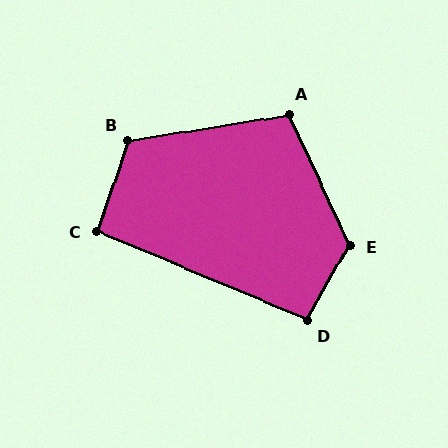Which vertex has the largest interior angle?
E, at approximately 126 degrees.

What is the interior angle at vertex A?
Approximately 106 degrees (obtuse).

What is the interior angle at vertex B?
Approximately 118 degrees (obtuse).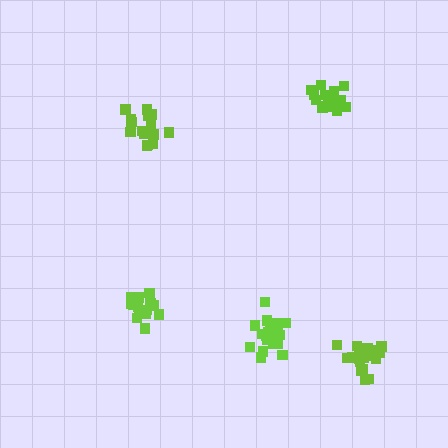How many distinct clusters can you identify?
There are 5 distinct clusters.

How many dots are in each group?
Group 1: 15 dots, Group 2: 20 dots, Group 3: 20 dots, Group 4: 16 dots, Group 5: 21 dots (92 total).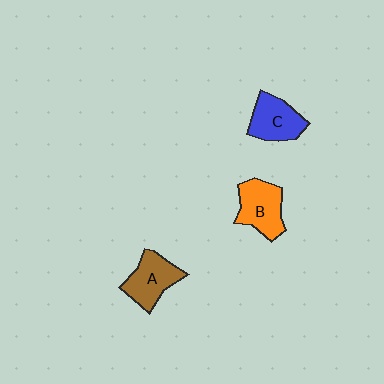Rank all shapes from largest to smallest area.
From largest to smallest: B (orange), A (brown), C (blue).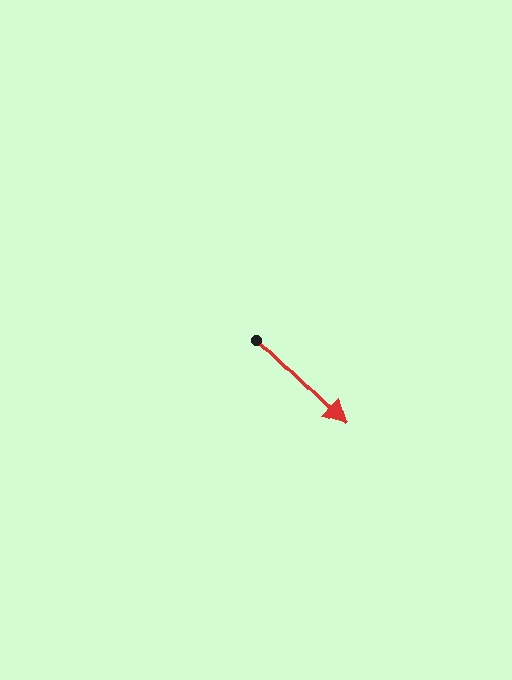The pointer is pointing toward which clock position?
Roughly 5 o'clock.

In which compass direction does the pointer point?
Southeast.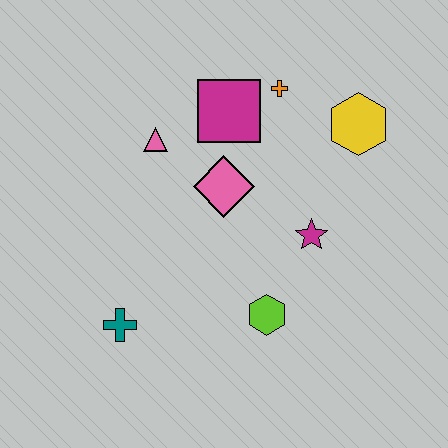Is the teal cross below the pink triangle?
Yes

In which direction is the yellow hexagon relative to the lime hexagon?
The yellow hexagon is above the lime hexagon.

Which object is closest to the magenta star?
The lime hexagon is closest to the magenta star.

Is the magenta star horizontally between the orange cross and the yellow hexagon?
Yes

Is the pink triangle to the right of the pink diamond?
No